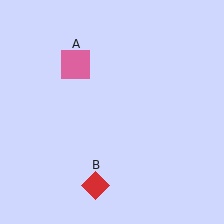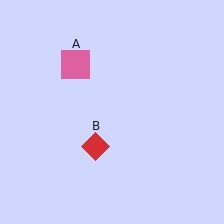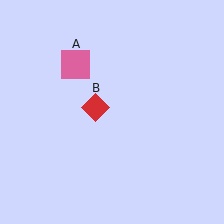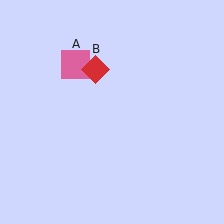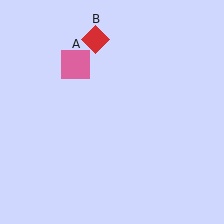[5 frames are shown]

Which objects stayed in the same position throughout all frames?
Pink square (object A) remained stationary.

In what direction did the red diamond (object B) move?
The red diamond (object B) moved up.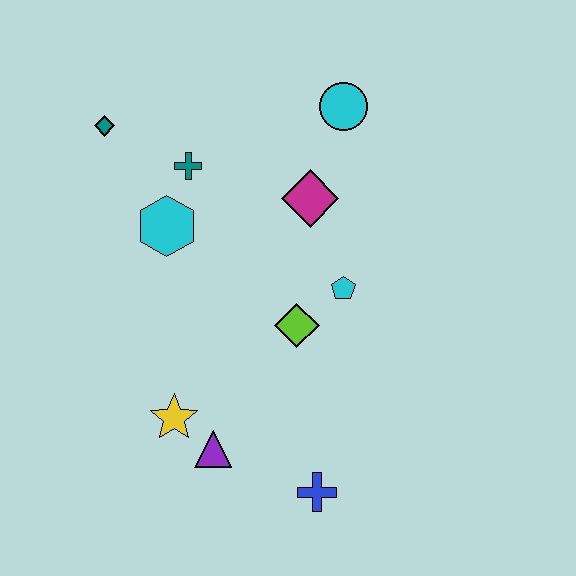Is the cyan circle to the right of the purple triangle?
Yes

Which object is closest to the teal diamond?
The teal cross is closest to the teal diamond.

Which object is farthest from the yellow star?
The cyan circle is farthest from the yellow star.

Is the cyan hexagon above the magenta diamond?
No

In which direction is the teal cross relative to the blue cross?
The teal cross is above the blue cross.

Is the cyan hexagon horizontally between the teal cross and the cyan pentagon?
No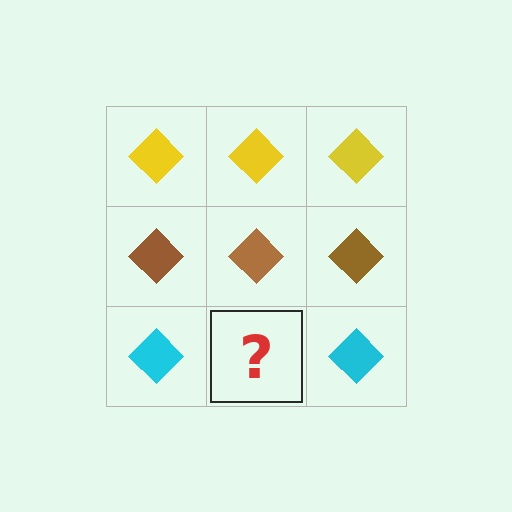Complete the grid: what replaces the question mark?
The question mark should be replaced with a cyan diamond.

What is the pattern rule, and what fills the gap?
The rule is that each row has a consistent color. The gap should be filled with a cyan diamond.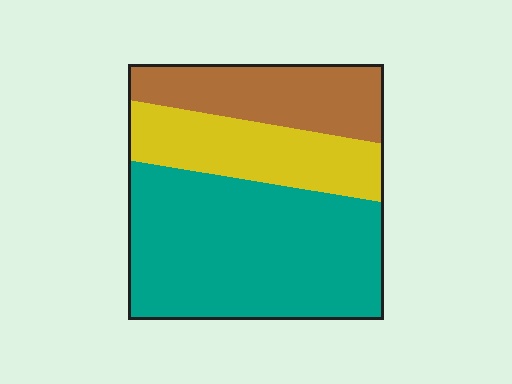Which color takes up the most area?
Teal, at roughly 55%.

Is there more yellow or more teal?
Teal.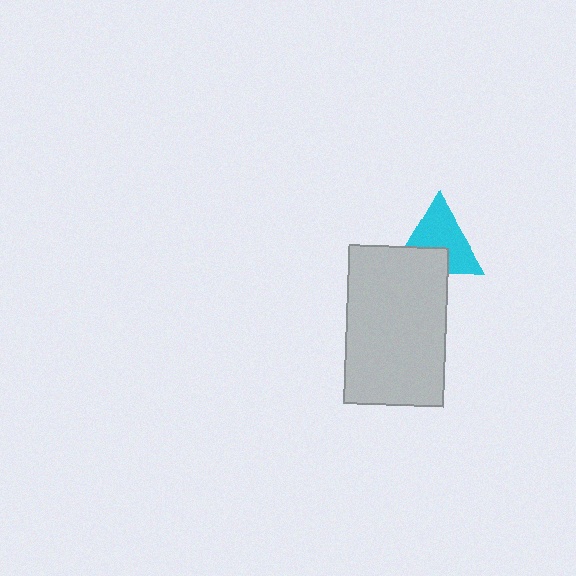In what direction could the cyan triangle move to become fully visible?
The cyan triangle could move up. That would shift it out from behind the light gray rectangle entirely.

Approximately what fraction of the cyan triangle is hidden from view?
Roughly 34% of the cyan triangle is hidden behind the light gray rectangle.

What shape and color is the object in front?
The object in front is a light gray rectangle.